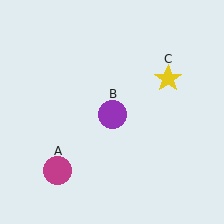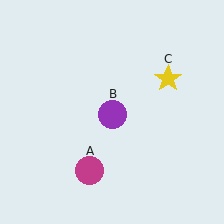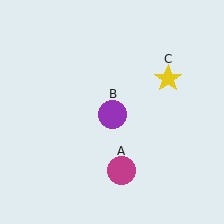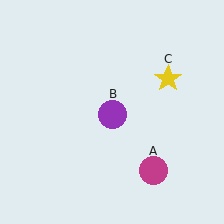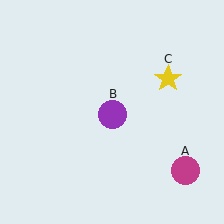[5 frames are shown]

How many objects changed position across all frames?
1 object changed position: magenta circle (object A).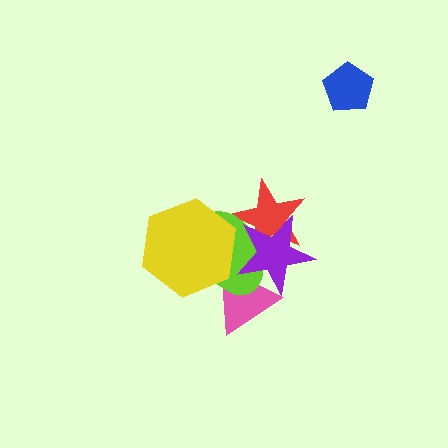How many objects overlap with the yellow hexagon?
2 objects overlap with the yellow hexagon.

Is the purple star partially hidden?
No, no other shape covers it.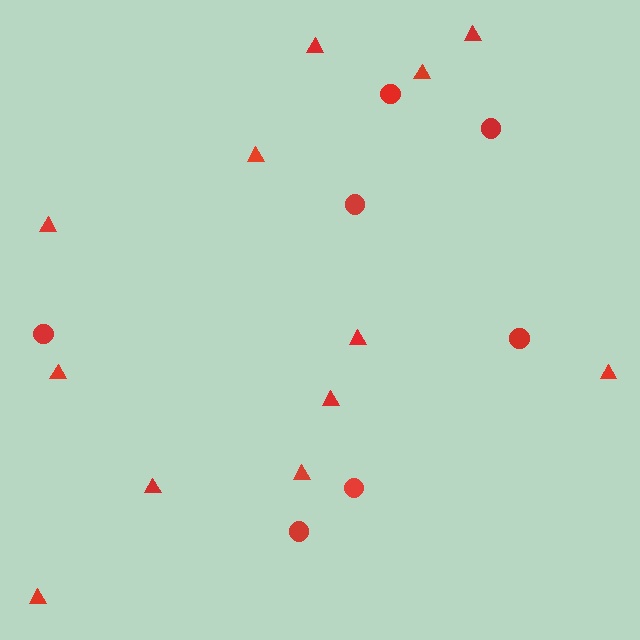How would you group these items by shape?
There are 2 groups: one group of triangles (12) and one group of circles (7).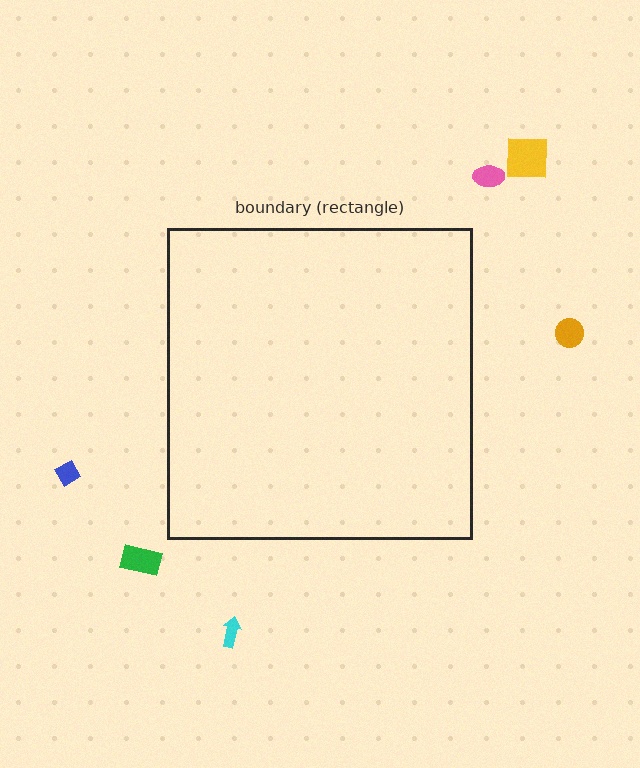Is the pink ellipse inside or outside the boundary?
Outside.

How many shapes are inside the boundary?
0 inside, 6 outside.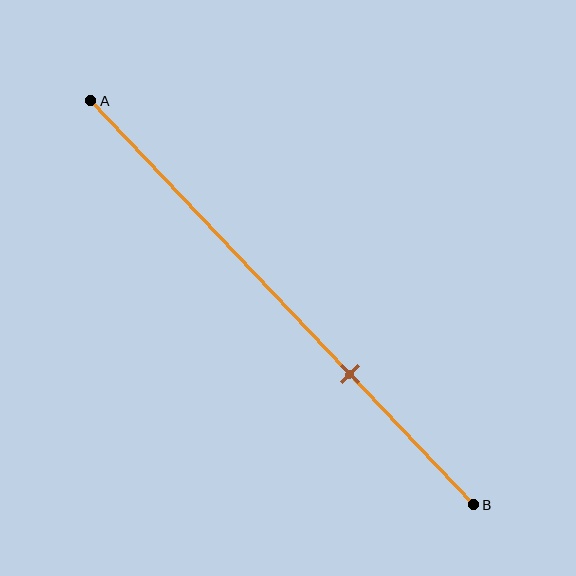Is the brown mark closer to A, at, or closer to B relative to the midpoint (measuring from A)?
The brown mark is closer to point B than the midpoint of segment AB.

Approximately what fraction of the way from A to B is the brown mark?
The brown mark is approximately 70% of the way from A to B.